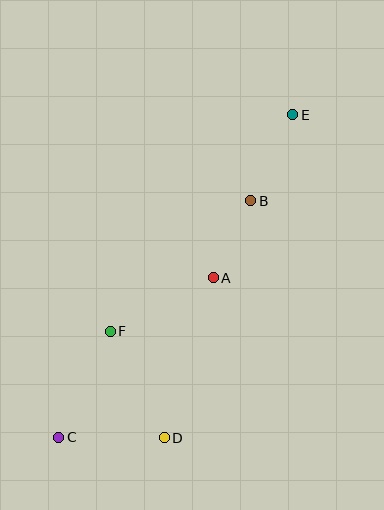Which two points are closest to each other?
Points A and B are closest to each other.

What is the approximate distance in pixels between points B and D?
The distance between B and D is approximately 253 pixels.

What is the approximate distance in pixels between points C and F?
The distance between C and F is approximately 117 pixels.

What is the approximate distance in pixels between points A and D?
The distance between A and D is approximately 167 pixels.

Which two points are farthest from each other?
Points C and E are farthest from each other.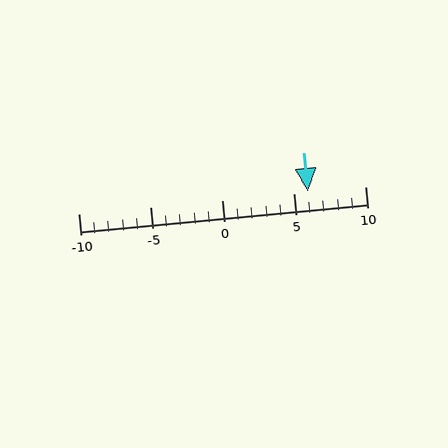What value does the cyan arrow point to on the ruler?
The cyan arrow points to approximately 6.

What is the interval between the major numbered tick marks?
The major tick marks are spaced 5 units apart.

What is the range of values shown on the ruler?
The ruler shows values from -10 to 10.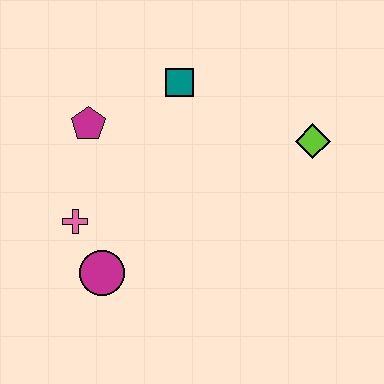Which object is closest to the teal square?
The magenta pentagon is closest to the teal square.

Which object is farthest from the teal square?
The magenta circle is farthest from the teal square.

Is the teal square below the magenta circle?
No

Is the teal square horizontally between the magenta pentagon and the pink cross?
No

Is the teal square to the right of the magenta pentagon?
Yes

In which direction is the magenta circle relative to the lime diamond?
The magenta circle is to the left of the lime diamond.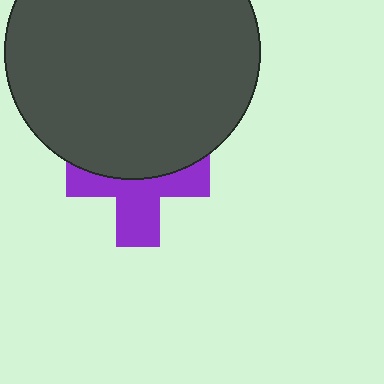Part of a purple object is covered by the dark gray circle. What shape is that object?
It is a cross.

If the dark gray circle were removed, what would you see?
You would see the complete purple cross.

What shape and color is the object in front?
The object in front is a dark gray circle.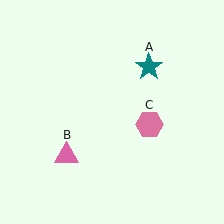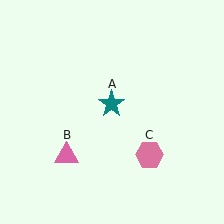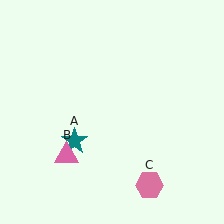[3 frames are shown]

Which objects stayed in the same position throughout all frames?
Pink triangle (object B) remained stationary.